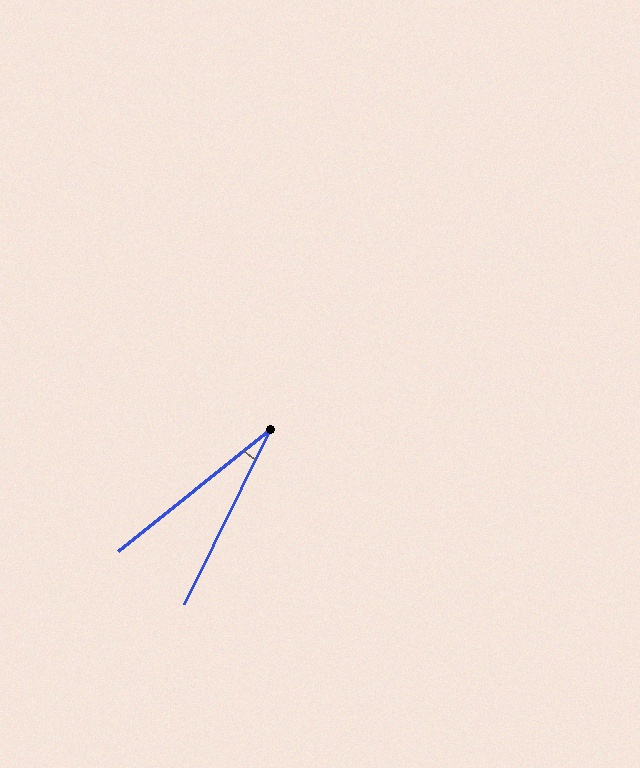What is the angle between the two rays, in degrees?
Approximately 25 degrees.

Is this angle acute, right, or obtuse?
It is acute.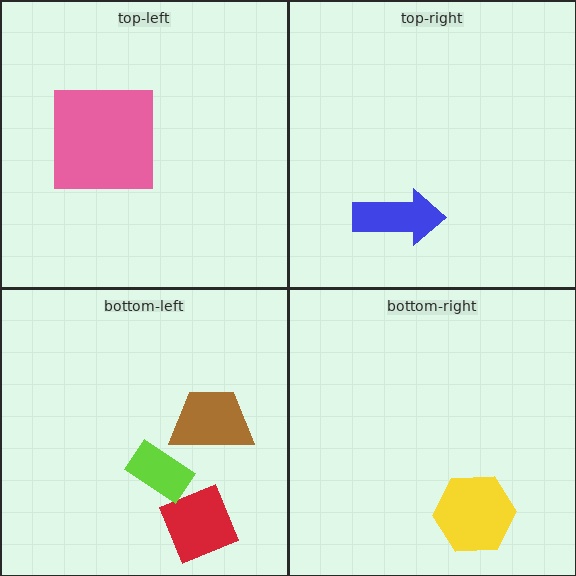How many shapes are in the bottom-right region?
1.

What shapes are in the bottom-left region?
The red diamond, the brown trapezoid, the lime rectangle.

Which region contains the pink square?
The top-left region.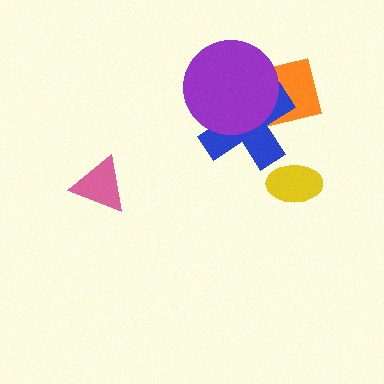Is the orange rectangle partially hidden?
Yes, it is partially covered by another shape.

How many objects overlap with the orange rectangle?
2 objects overlap with the orange rectangle.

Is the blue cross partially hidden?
Yes, it is partially covered by another shape.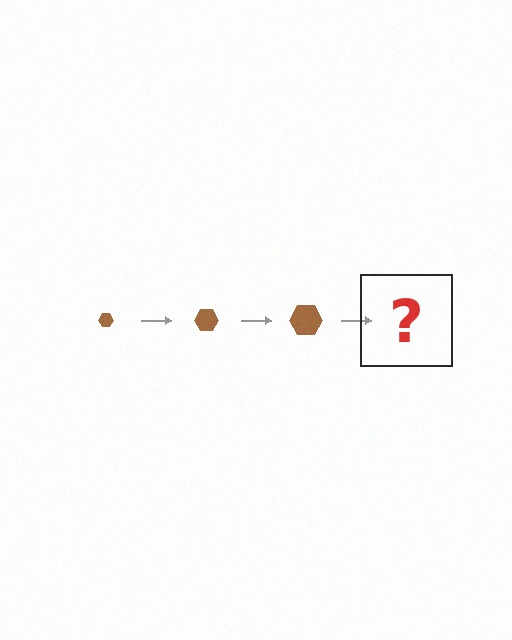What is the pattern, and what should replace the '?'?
The pattern is that the hexagon gets progressively larger each step. The '?' should be a brown hexagon, larger than the previous one.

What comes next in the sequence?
The next element should be a brown hexagon, larger than the previous one.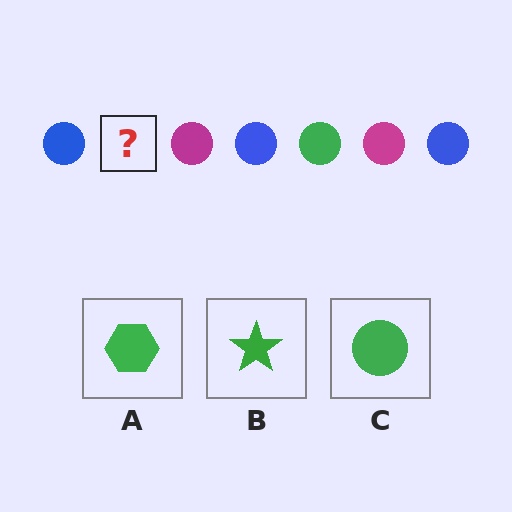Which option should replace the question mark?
Option C.